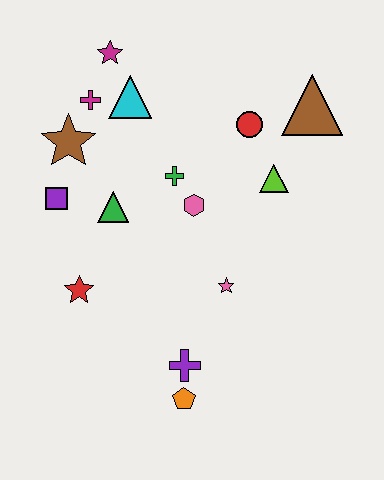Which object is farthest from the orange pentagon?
The magenta star is farthest from the orange pentagon.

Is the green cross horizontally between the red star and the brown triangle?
Yes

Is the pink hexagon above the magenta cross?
No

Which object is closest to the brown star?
The magenta cross is closest to the brown star.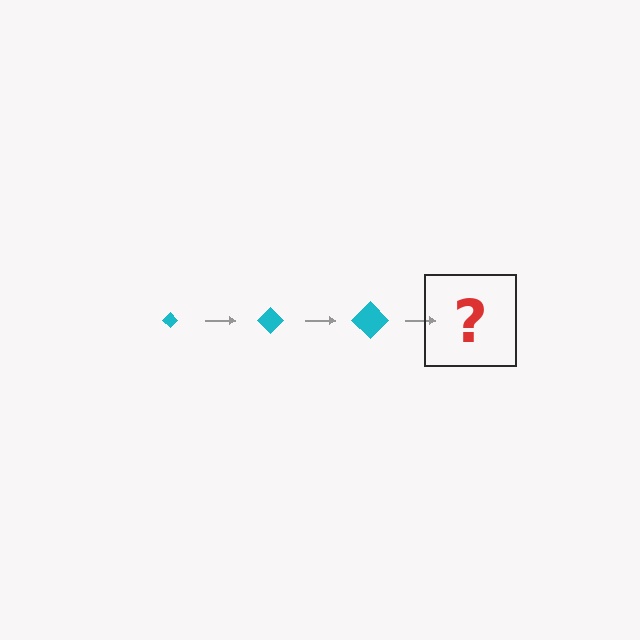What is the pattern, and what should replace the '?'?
The pattern is that the diamond gets progressively larger each step. The '?' should be a cyan diamond, larger than the previous one.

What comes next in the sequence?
The next element should be a cyan diamond, larger than the previous one.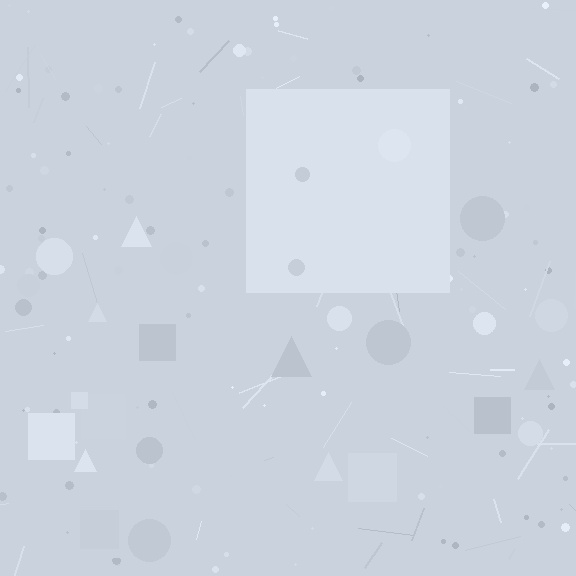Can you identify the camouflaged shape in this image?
The camouflaged shape is a square.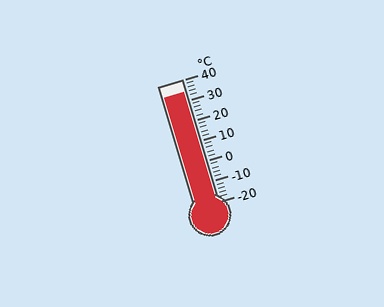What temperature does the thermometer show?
The thermometer shows approximately 34°C.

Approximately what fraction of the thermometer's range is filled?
The thermometer is filled to approximately 90% of its range.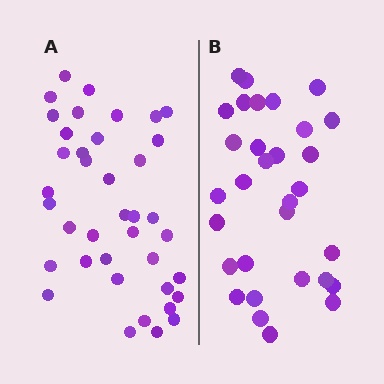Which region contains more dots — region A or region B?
Region A (the left region) has more dots.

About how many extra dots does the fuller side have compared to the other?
Region A has roughly 8 or so more dots than region B.